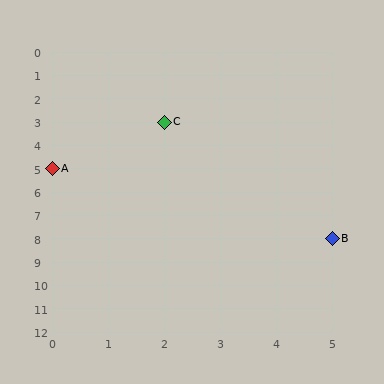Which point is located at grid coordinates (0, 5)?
Point A is at (0, 5).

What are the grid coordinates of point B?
Point B is at grid coordinates (5, 8).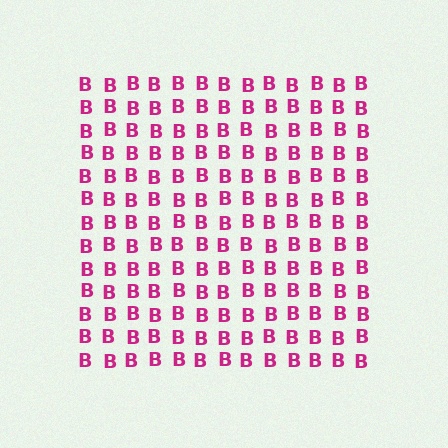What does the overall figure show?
The overall figure shows a square.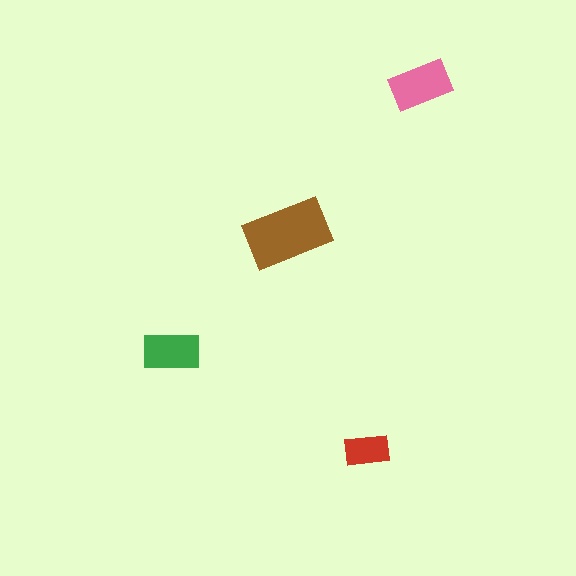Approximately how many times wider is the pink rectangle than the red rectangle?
About 1.5 times wider.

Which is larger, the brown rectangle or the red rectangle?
The brown one.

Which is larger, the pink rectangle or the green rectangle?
The pink one.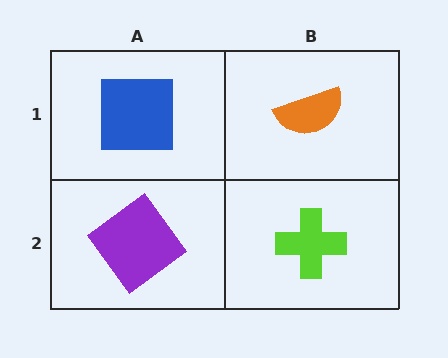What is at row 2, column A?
A purple diamond.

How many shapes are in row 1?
2 shapes.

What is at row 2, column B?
A lime cross.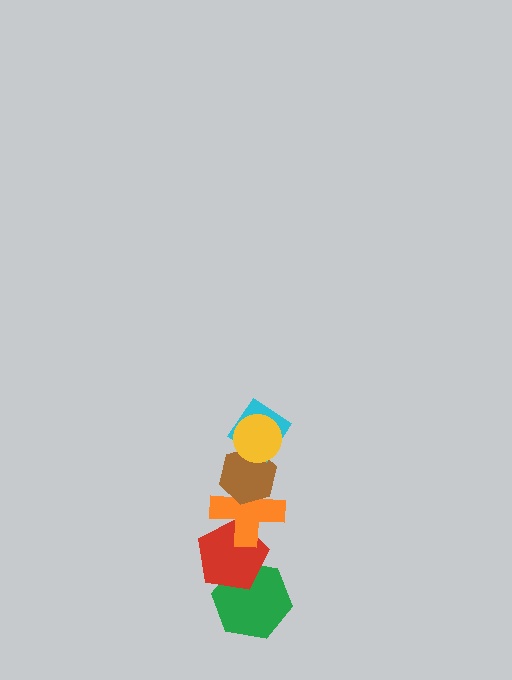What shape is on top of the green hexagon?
The red pentagon is on top of the green hexagon.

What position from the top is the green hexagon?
The green hexagon is 6th from the top.